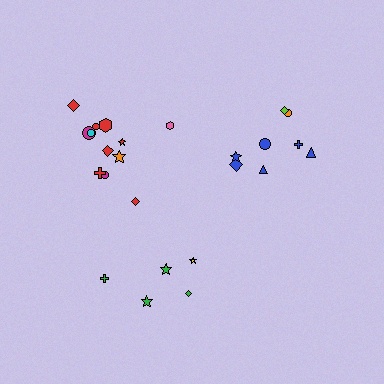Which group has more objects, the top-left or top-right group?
The top-left group.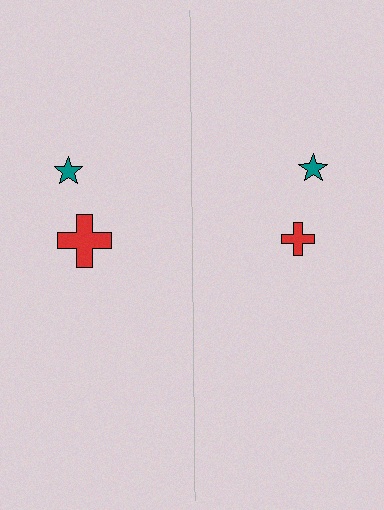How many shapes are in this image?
There are 4 shapes in this image.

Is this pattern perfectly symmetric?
No, the pattern is not perfectly symmetric. The red cross on the right side has a different size than its mirror counterpart.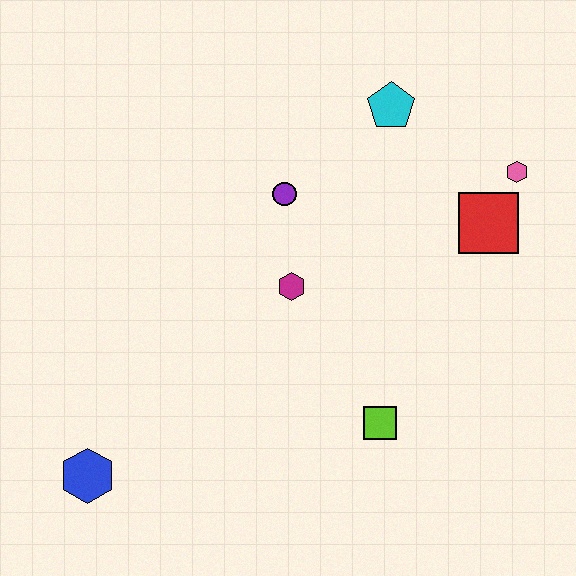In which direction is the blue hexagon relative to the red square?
The blue hexagon is to the left of the red square.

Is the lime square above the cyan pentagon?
No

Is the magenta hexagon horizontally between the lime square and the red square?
No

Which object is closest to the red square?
The pink hexagon is closest to the red square.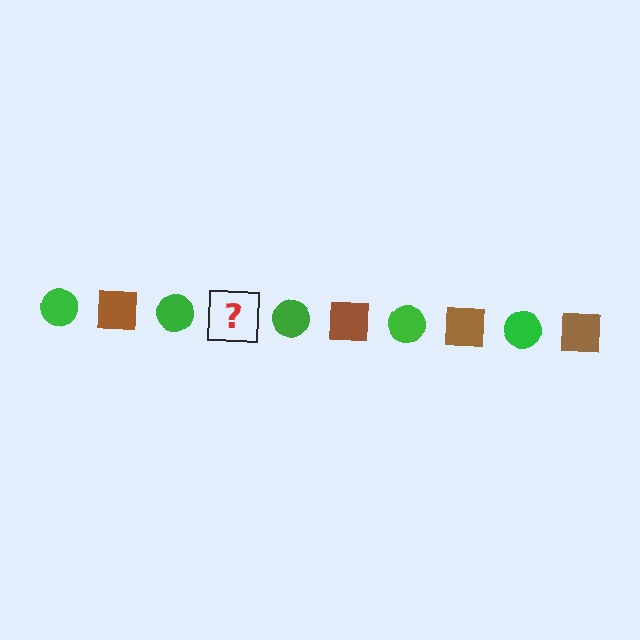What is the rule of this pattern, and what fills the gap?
The rule is that the pattern alternates between green circle and brown square. The gap should be filled with a brown square.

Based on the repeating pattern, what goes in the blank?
The blank should be a brown square.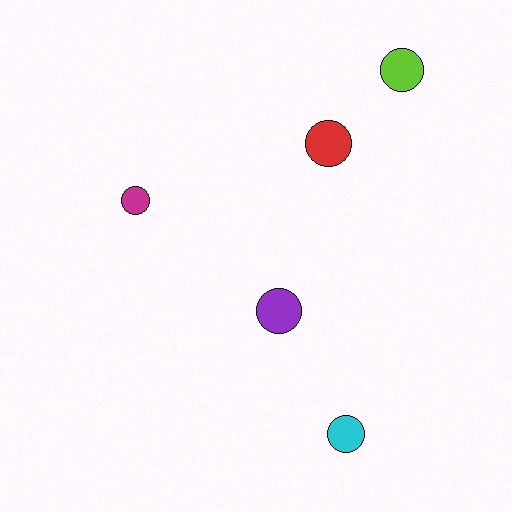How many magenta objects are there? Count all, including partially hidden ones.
There is 1 magenta object.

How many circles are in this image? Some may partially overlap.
There are 5 circles.